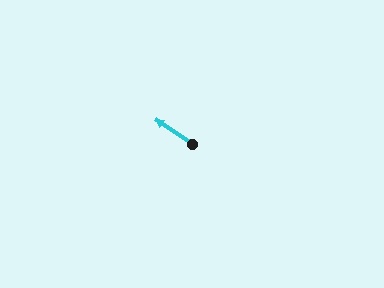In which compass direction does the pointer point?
Northwest.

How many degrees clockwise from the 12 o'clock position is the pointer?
Approximately 303 degrees.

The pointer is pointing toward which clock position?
Roughly 10 o'clock.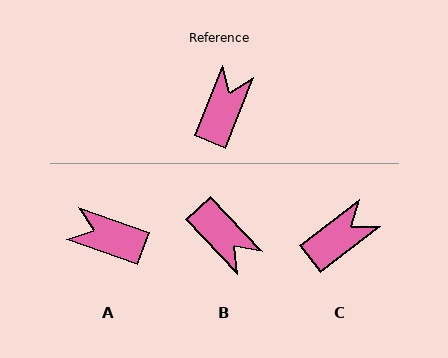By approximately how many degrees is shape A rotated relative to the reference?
Approximately 92 degrees counter-clockwise.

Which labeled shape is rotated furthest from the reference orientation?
B, about 116 degrees away.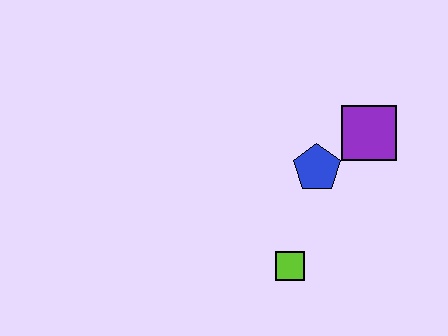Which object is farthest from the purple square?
The lime square is farthest from the purple square.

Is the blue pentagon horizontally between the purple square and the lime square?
Yes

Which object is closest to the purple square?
The blue pentagon is closest to the purple square.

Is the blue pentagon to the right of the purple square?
No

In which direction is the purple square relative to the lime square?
The purple square is above the lime square.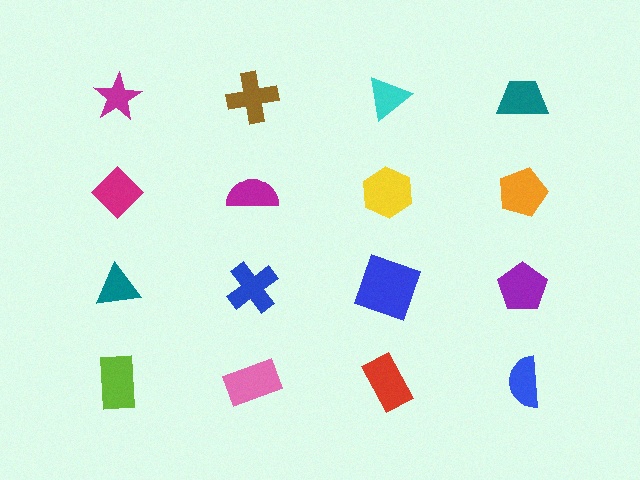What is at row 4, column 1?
A lime rectangle.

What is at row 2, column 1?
A magenta diamond.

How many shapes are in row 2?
4 shapes.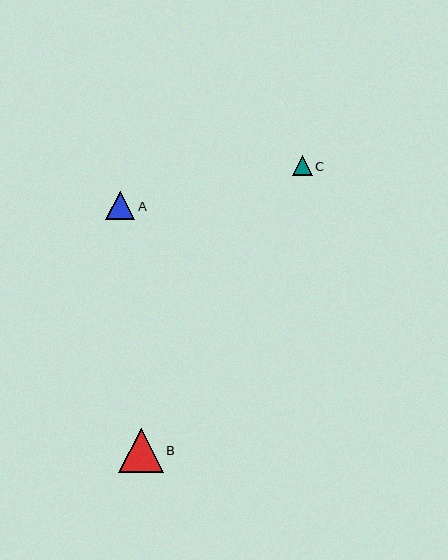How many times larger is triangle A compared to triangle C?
Triangle A is approximately 1.4 times the size of triangle C.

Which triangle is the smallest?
Triangle C is the smallest with a size of approximately 20 pixels.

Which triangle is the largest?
Triangle B is the largest with a size of approximately 44 pixels.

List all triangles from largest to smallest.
From largest to smallest: B, A, C.